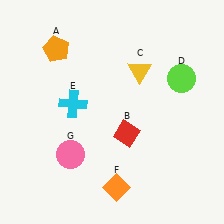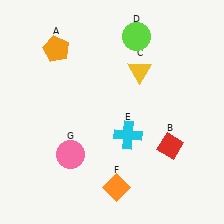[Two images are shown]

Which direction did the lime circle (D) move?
The lime circle (D) moved left.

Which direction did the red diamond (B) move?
The red diamond (B) moved right.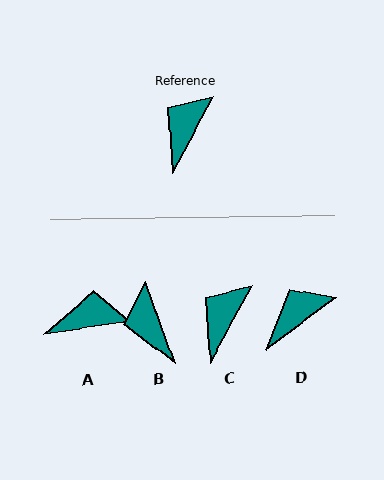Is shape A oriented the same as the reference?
No, it is off by about 53 degrees.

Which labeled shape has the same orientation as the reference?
C.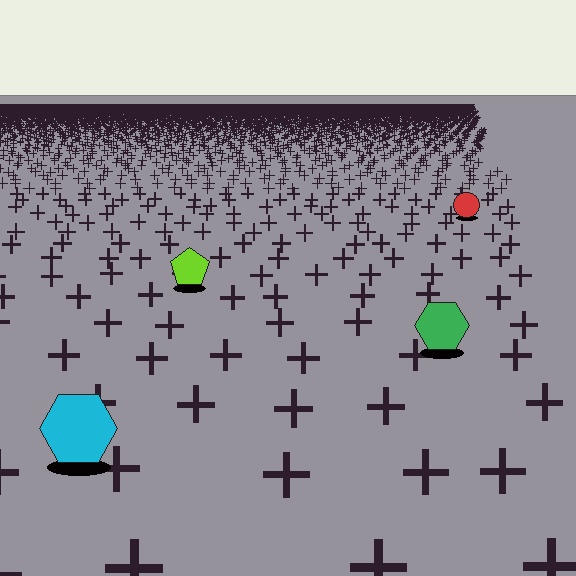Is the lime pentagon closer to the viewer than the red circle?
Yes. The lime pentagon is closer — you can tell from the texture gradient: the ground texture is coarser near it.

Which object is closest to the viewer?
The cyan hexagon is closest. The texture marks near it are larger and more spread out.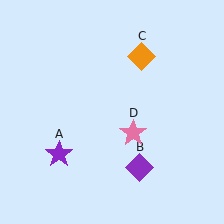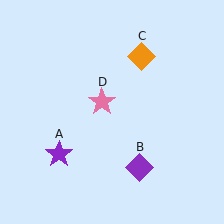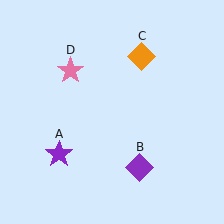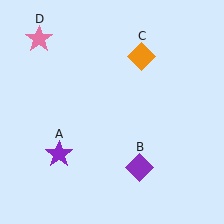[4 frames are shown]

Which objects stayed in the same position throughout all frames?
Purple star (object A) and purple diamond (object B) and orange diamond (object C) remained stationary.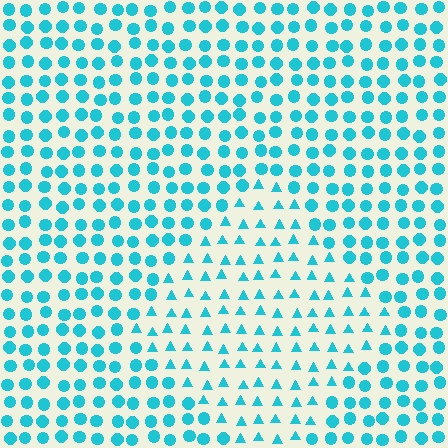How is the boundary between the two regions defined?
The boundary is defined by a change in element shape: triangles inside vs. circles outside. All elements share the same color and spacing.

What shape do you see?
I see a diamond.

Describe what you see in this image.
The image is filled with small cyan elements arranged in a uniform grid. A diamond-shaped region contains triangles, while the surrounding area contains circles. The boundary is defined purely by the change in element shape.